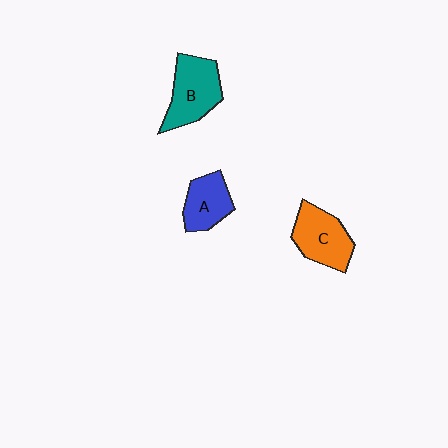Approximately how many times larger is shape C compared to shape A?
Approximately 1.3 times.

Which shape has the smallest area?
Shape A (blue).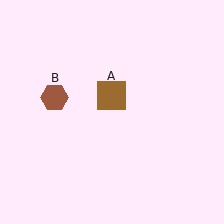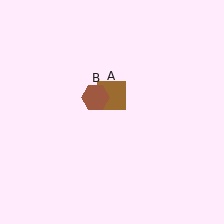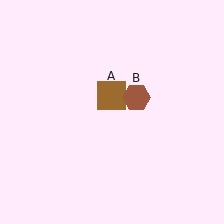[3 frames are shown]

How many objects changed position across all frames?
1 object changed position: brown hexagon (object B).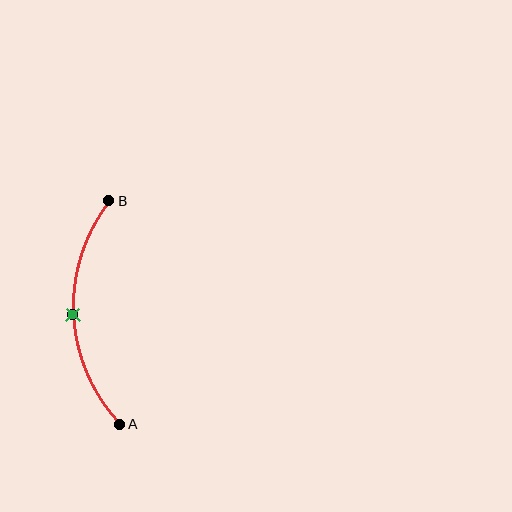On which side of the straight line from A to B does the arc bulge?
The arc bulges to the left of the straight line connecting A and B.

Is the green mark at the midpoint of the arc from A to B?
Yes. The green mark lies on the arc at equal arc-length from both A and B — it is the arc midpoint.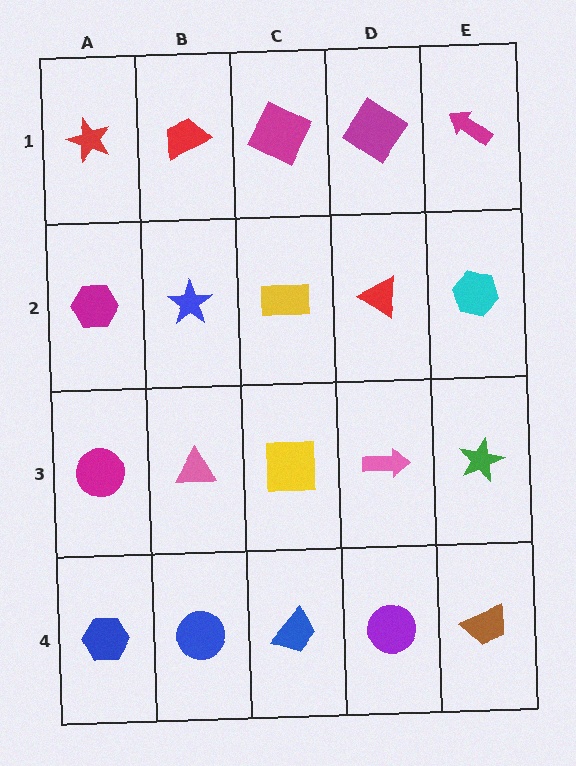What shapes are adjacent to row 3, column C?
A yellow rectangle (row 2, column C), a blue trapezoid (row 4, column C), a pink triangle (row 3, column B), a pink arrow (row 3, column D).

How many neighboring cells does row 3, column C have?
4.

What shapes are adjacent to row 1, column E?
A cyan hexagon (row 2, column E), a magenta diamond (row 1, column D).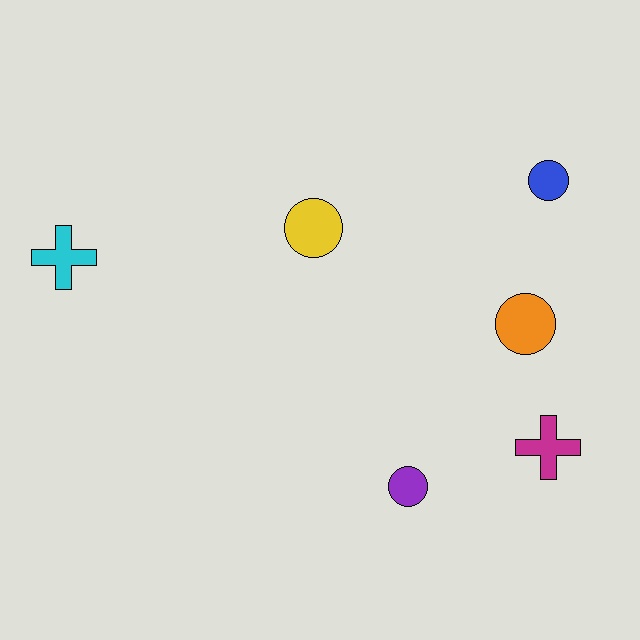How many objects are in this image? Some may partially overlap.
There are 6 objects.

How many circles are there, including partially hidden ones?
There are 4 circles.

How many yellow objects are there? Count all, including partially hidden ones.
There is 1 yellow object.